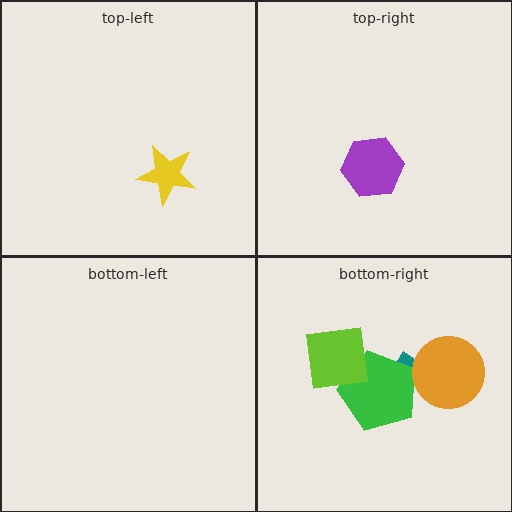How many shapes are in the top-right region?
1.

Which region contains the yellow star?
The top-left region.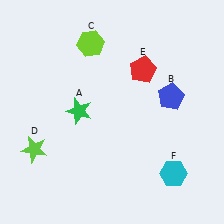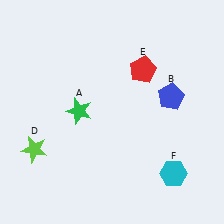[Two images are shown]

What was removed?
The lime hexagon (C) was removed in Image 2.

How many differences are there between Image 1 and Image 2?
There is 1 difference between the two images.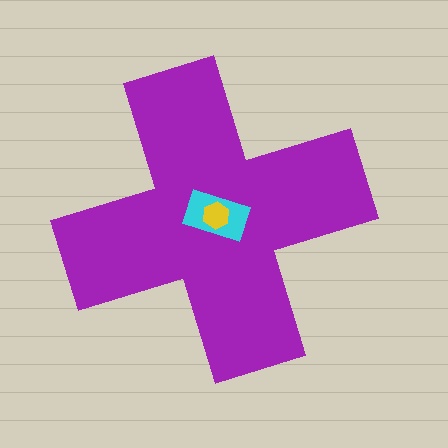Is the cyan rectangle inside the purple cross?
Yes.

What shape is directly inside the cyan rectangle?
The yellow hexagon.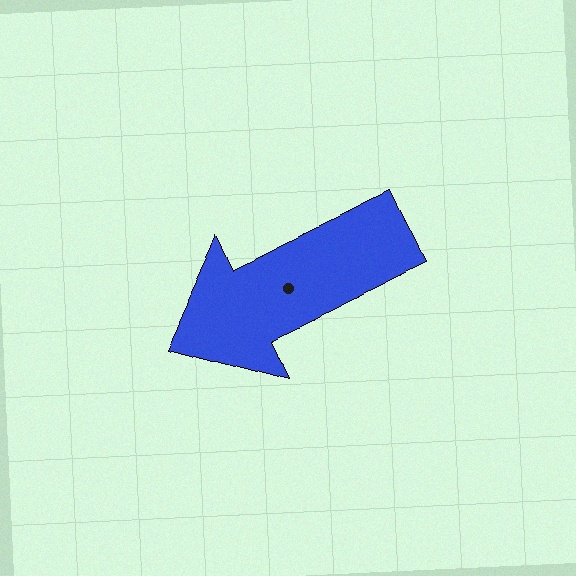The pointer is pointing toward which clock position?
Roughly 8 o'clock.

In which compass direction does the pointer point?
Southwest.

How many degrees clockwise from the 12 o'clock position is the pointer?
Approximately 245 degrees.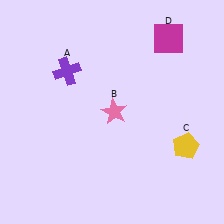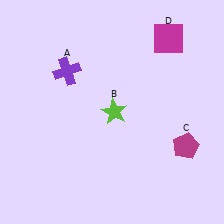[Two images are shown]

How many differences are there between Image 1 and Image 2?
There are 2 differences between the two images.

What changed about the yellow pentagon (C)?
In Image 1, C is yellow. In Image 2, it changed to magenta.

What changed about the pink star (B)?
In Image 1, B is pink. In Image 2, it changed to lime.